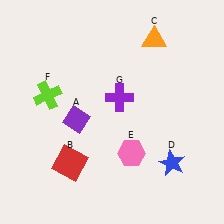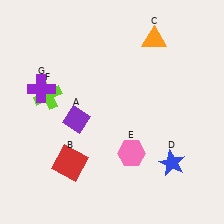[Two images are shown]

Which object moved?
The purple cross (G) moved left.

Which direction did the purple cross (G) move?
The purple cross (G) moved left.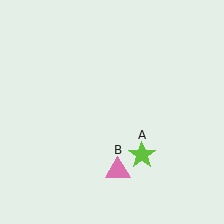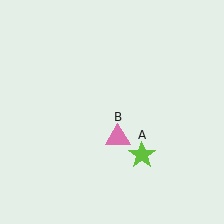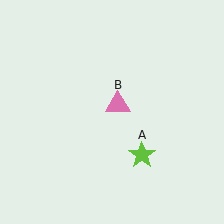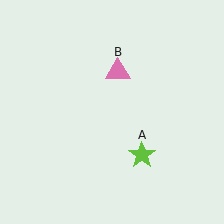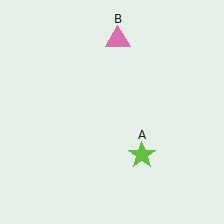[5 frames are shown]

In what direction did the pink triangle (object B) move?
The pink triangle (object B) moved up.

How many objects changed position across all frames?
1 object changed position: pink triangle (object B).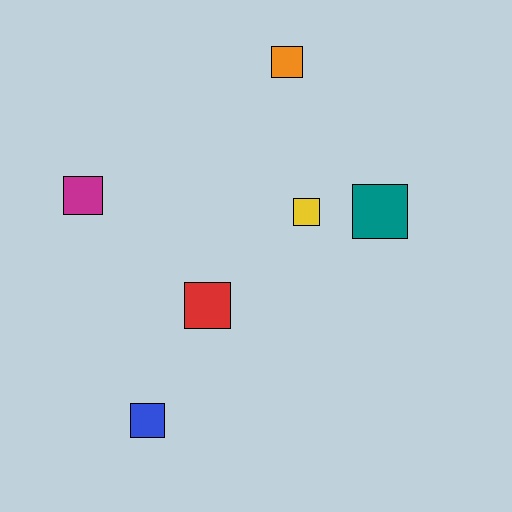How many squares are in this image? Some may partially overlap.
There are 6 squares.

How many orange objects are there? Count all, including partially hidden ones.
There is 1 orange object.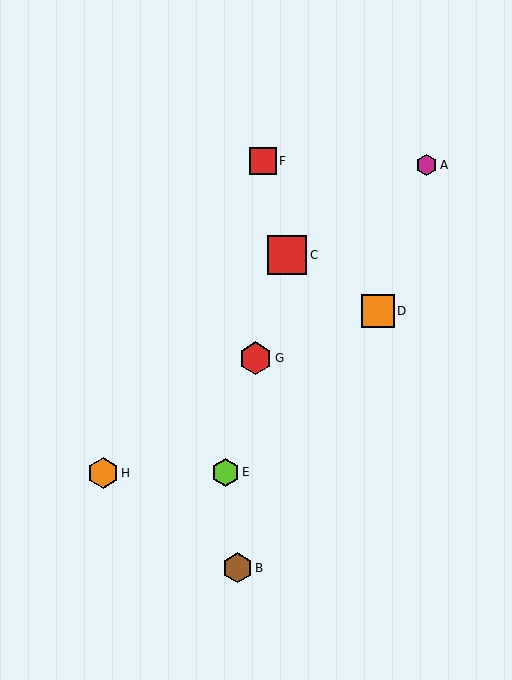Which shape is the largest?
The red square (labeled C) is the largest.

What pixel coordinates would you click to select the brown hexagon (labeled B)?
Click at (237, 568) to select the brown hexagon B.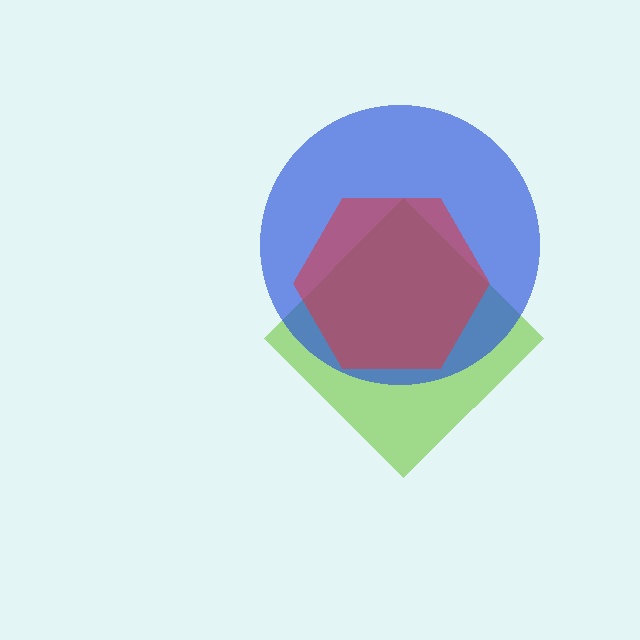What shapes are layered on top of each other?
The layered shapes are: a lime diamond, a blue circle, a red hexagon.